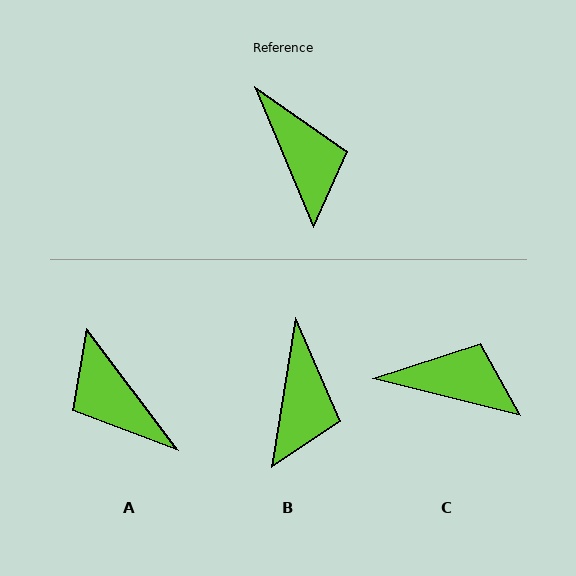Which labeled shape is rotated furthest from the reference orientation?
A, about 166 degrees away.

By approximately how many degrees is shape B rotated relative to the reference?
Approximately 32 degrees clockwise.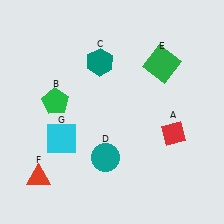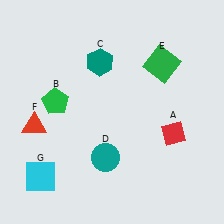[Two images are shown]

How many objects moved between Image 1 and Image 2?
2 objects moved between the two images.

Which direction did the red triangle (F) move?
The red triangle (F) moved up.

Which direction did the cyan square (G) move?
The cyan square (G) moved down.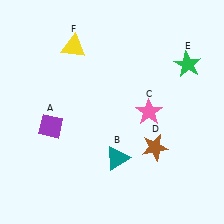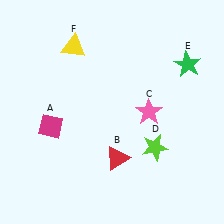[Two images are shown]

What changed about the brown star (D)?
In Image 1, D is brown. In Image 2, it changed to lime.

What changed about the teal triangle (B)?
In Image 1, B is teal. In Image 2, it changed to red.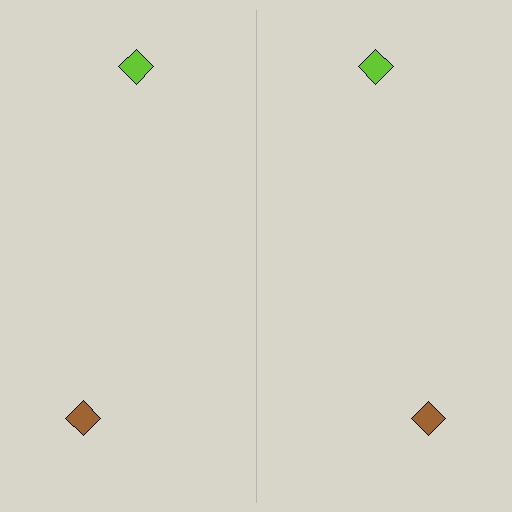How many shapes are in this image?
There are 4 shapes in this image.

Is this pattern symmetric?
Yes, this pattern has bilateral (reflection) symmetry.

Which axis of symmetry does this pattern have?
The pattern has a vertical axis of symmetry running through the center of the image.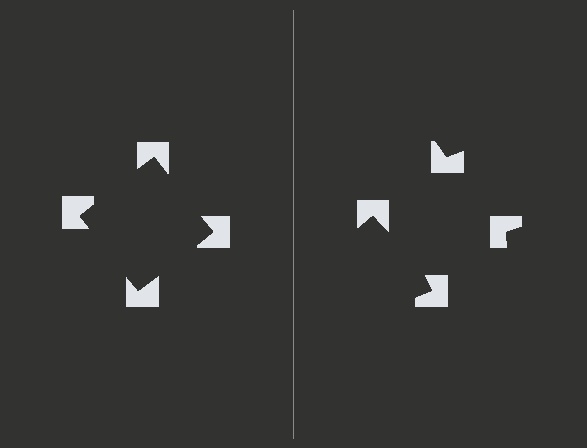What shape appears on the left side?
An illusory square.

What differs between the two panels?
The notched squares are positioned identically on both sides; only the wedge orientations differ. On the left they align to a square; on the right they are misaligned.